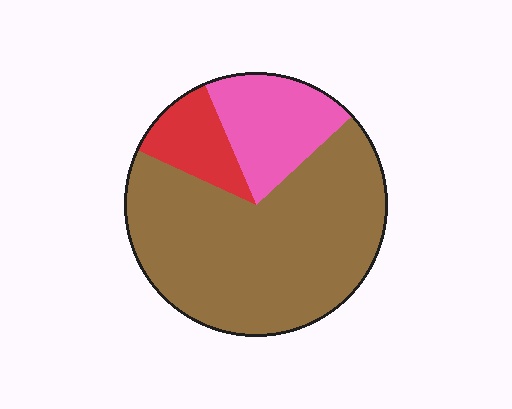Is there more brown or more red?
Brown.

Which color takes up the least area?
Red, at roughly 10%.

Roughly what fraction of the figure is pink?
Pink covers around 20% of the figure.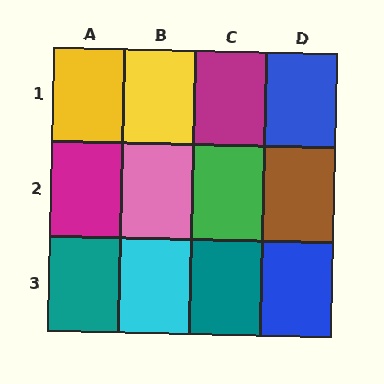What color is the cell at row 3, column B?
Cyan.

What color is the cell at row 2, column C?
Green.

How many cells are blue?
2 cells are blue.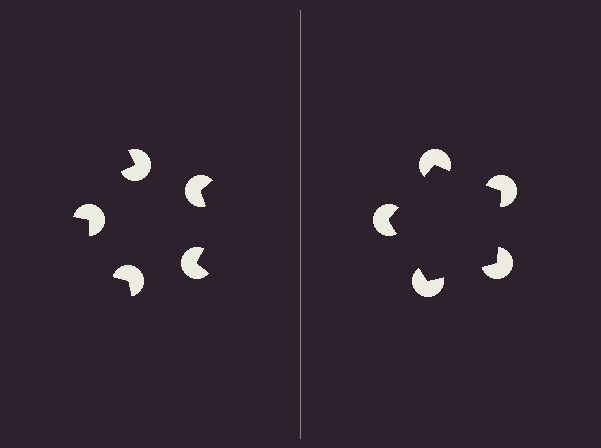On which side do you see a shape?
An illusory pentagon appears on the right side. On the left side the wedge cuts are rotated, so no coherent shape forms.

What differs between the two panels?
The pac-man discs are positioned identically on both sides; only the wedge orientations differ. On the right they align to a pentagon; on the left they are misaligned.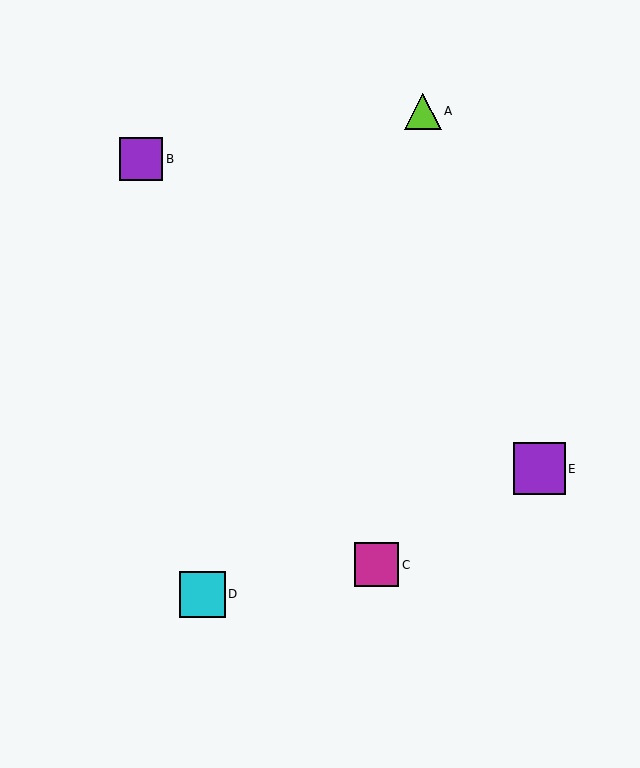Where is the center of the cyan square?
The center of the cyan square is at (202, 594).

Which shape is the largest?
The purple square (labeled E) is the largest.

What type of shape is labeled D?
Shape D is a cyan square.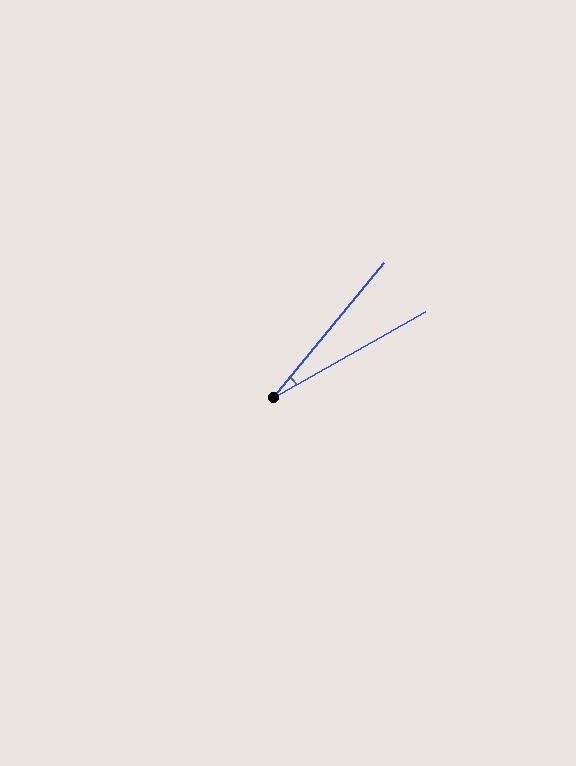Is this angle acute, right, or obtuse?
It is acute.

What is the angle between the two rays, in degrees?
Approximately 21 degrees.